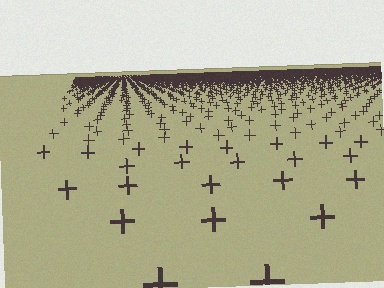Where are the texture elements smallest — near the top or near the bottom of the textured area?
Near the top.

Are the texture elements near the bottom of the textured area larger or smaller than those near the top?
Larger. Near the bottom, elements are closer to the viewer and appear at a bigger on-screen size.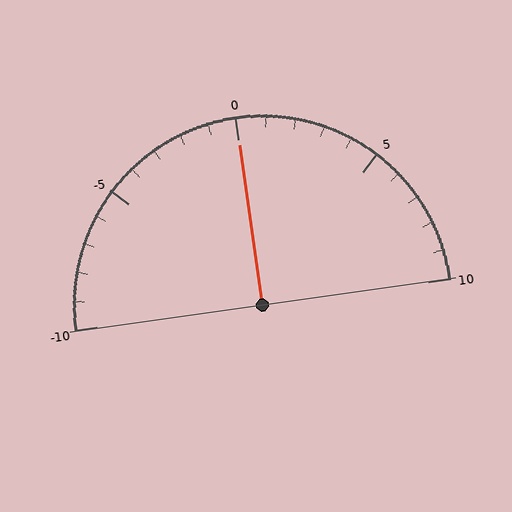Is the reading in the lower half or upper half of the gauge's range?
The reading is in the upper half of the range (-10 to 10).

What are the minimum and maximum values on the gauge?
The gauge ranges from -10 to 10.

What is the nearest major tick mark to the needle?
The nearest major tick mark is 0.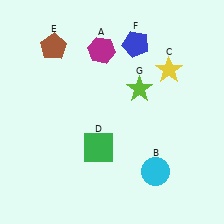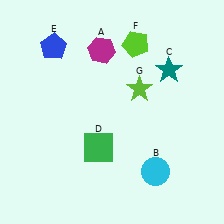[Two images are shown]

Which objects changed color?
C changed from yellow to teal. E changed from brown to blue. F changed from blue to lime.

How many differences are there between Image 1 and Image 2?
There are 3 differences between the two images.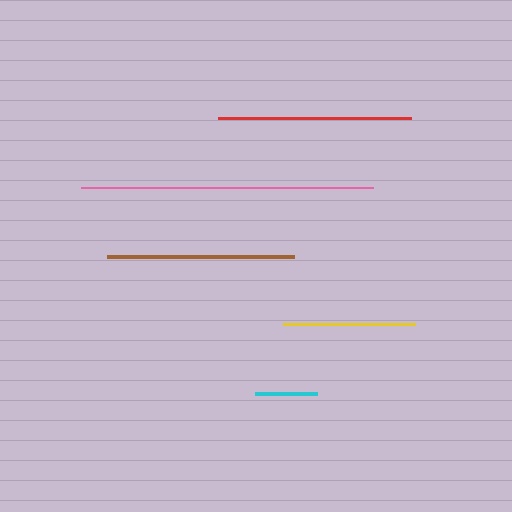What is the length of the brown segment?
The brown segment is approximately 187 pixels long.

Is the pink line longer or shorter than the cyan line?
The pink line is longer than the cyan line.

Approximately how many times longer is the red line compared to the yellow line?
The red line is approximately 1.5 times the length of the yellow line.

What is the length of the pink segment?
The pink segment is approximately 292 pixels long.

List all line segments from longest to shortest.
From longest to shortest: pink, red, brown, yellow, cyan.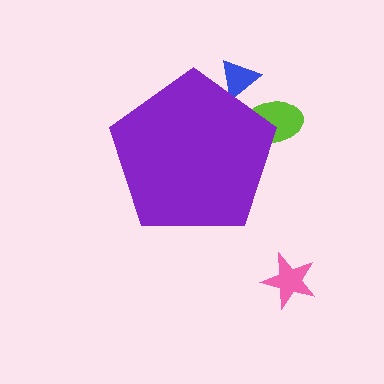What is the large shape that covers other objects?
A purple pentagon.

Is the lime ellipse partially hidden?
Yes, the lime ellipse is partially hidden behind the purple pentagon.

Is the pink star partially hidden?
No, the pink star is fully visible.